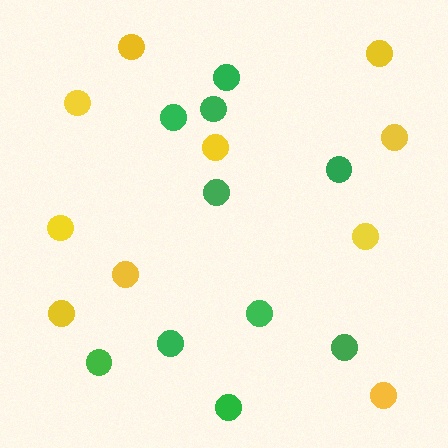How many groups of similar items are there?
There are 2 groups: one group of green circles (10) and one group of yellow circles (10).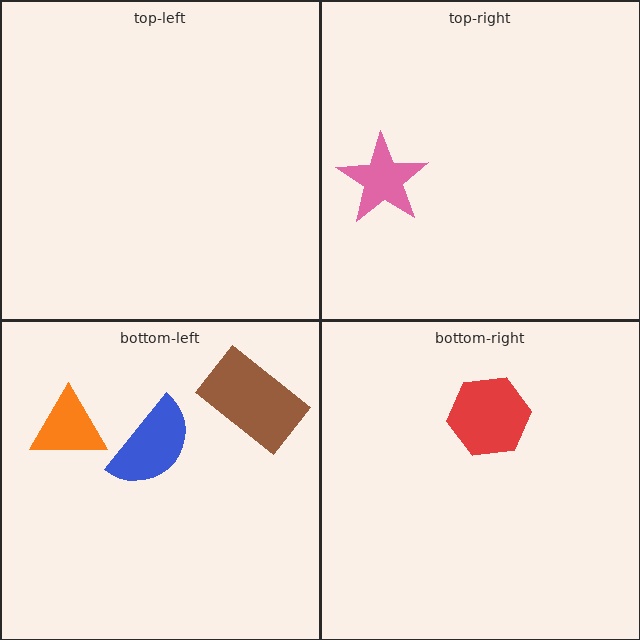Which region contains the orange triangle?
The bottom-left region.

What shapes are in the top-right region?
The pink star.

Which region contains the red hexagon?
The bottom-right region.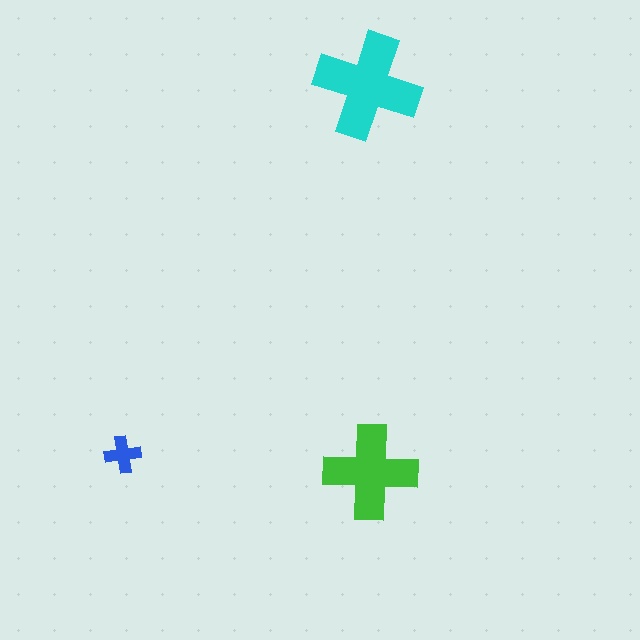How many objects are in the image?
There are 3 objects in the image.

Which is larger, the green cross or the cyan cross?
The cyan one.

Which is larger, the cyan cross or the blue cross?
The cyan one.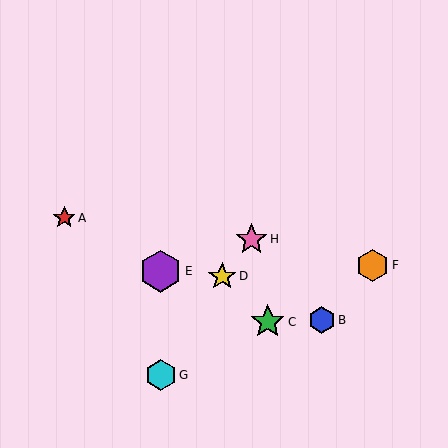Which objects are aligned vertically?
Objects E, G are aligned vertically.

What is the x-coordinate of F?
Object F is at x≈373.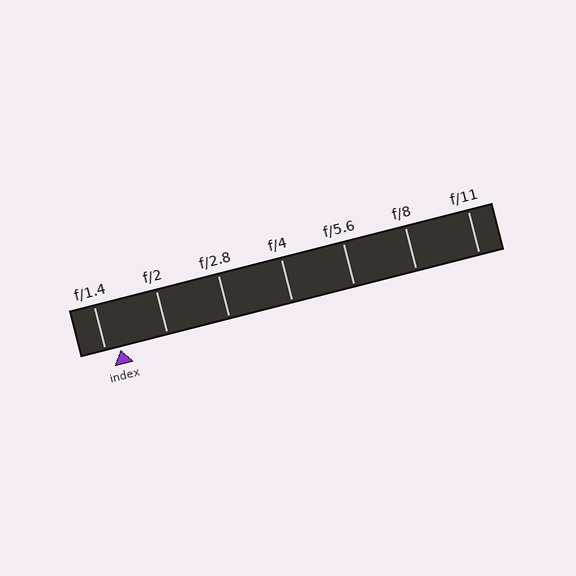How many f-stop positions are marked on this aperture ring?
There are 7 f-stop positions marked.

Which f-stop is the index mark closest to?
The index mark is closest to f/1.4.